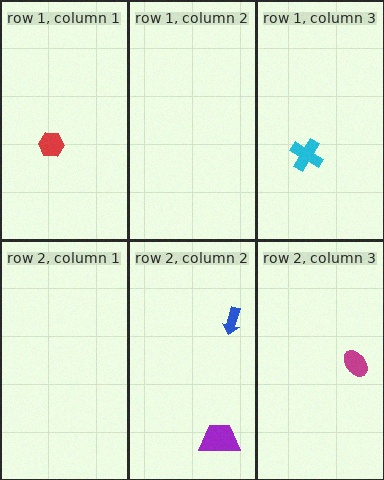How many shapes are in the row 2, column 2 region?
2.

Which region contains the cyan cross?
The row 1, column 3 region.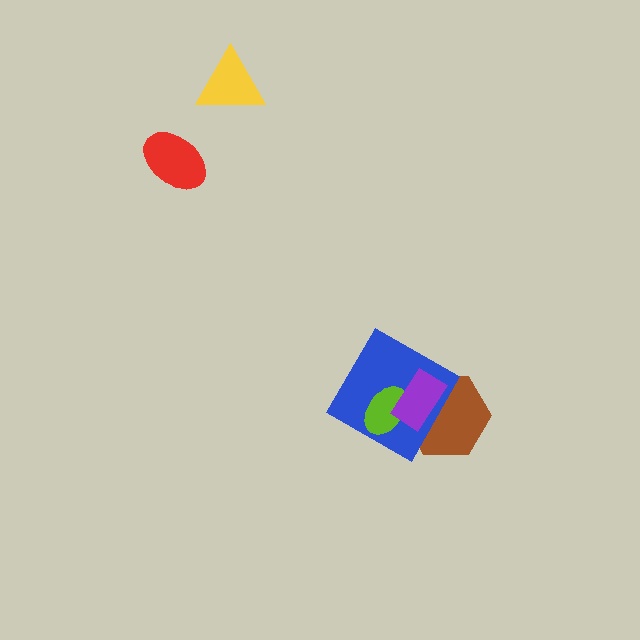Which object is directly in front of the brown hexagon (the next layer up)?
The blue square is directly in front of the brown hexagon.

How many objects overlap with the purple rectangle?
3 objects overlap with the purple rectangle.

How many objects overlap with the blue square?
3 objects overlap with the blue square.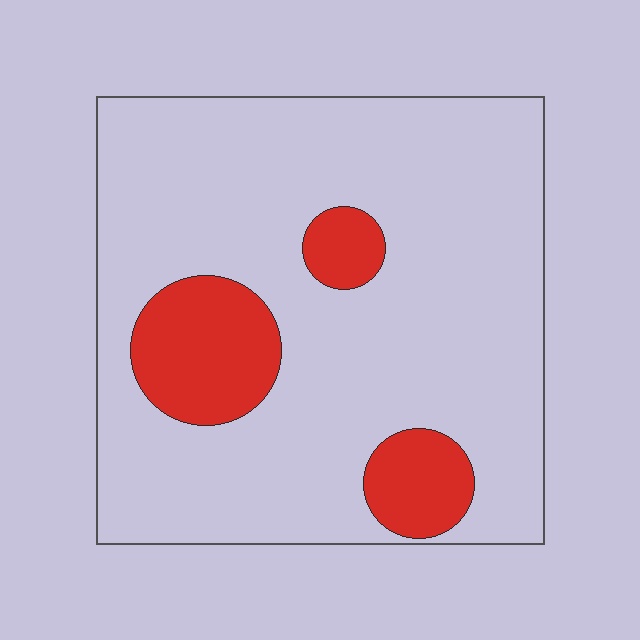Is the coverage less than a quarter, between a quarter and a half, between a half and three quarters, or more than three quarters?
Less than a quarter.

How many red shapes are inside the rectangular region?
3.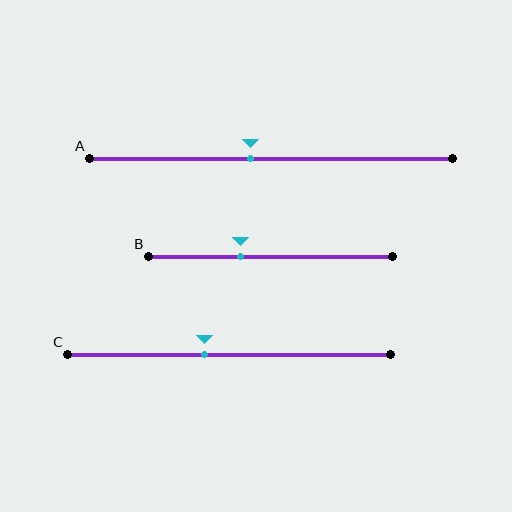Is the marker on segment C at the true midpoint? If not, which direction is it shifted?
No, the marker on segment C is shifted to the left by about 8% of the segment length.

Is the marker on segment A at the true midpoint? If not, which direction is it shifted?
No, the marker on segment A is shifted to the left by about 6% of the segment length.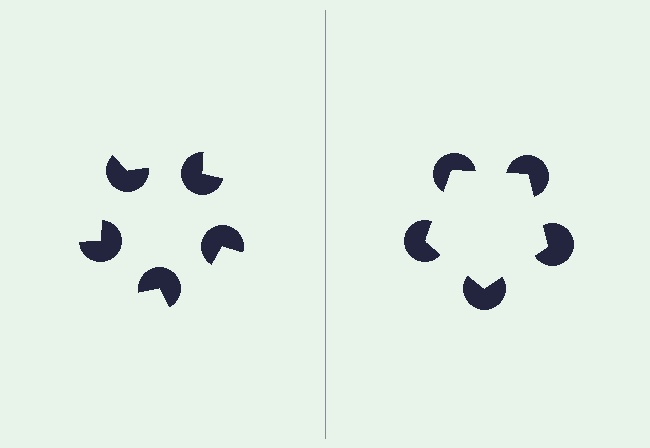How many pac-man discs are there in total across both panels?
10 — 5 on each side.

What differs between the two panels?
The pac-man discs are positioned identically on both sides; only the wedge orientations differ. On the right they align to a pentagon; on the left they are misaligned.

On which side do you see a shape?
An illusory pentagon appears on the right side. On the left side the wedge cuts are rotated, so no coherent shape forms.